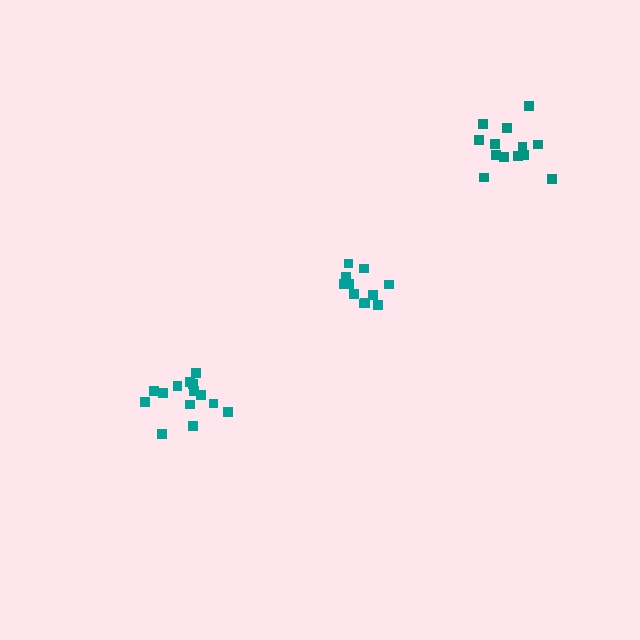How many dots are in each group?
Group 1: 13 dots, Group 2: 11 dots, Group 3: 14 dots (38 total).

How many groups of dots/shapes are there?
There are 3 groups.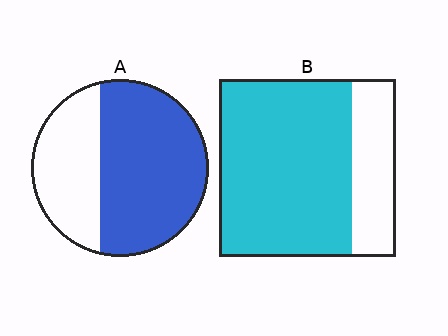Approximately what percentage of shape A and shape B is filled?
A is approximately 65% and B is approximately 75%.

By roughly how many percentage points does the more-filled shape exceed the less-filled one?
By roughly 10 percentage points (B over A).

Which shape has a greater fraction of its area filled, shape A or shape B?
Shape B.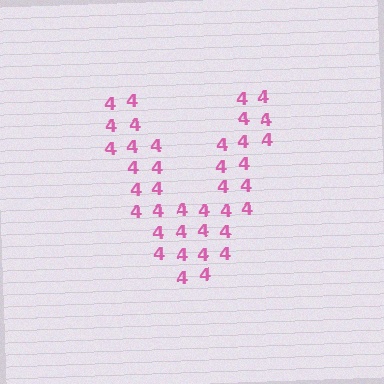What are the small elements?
The small elements are digit 4's.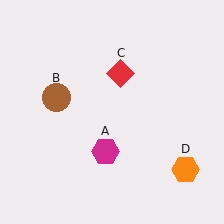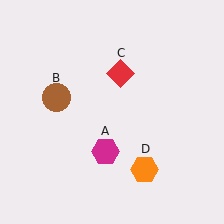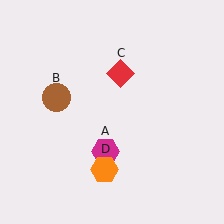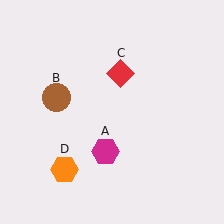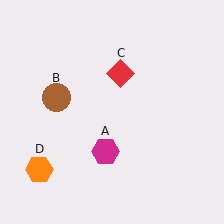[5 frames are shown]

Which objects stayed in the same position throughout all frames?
Magenta hexagon (object A) and brown circle (object B) and red diamond (object C) remained stationary.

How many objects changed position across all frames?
1 object changed position: orange hexagon (object D).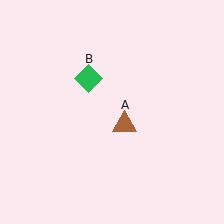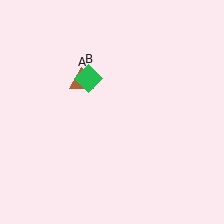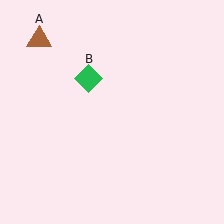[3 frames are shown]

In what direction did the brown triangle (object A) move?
The brown triangle (object A) moved up and to the left.